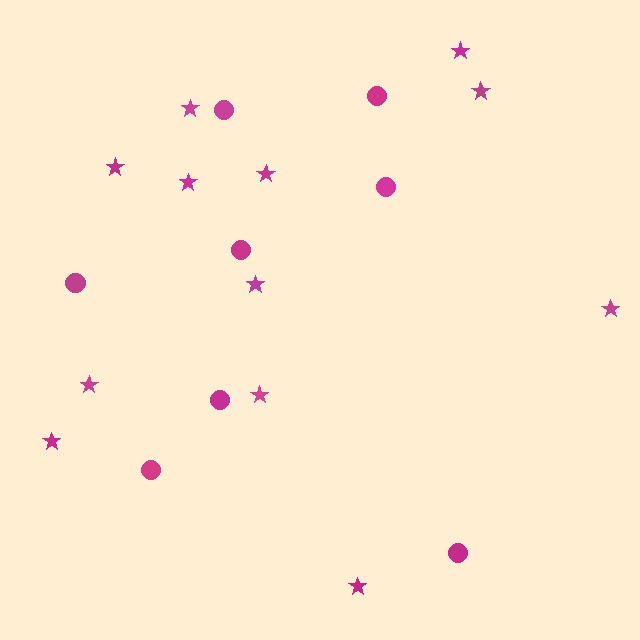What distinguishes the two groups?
There are 2 groups: one group of circles (8) and one group of stars (12).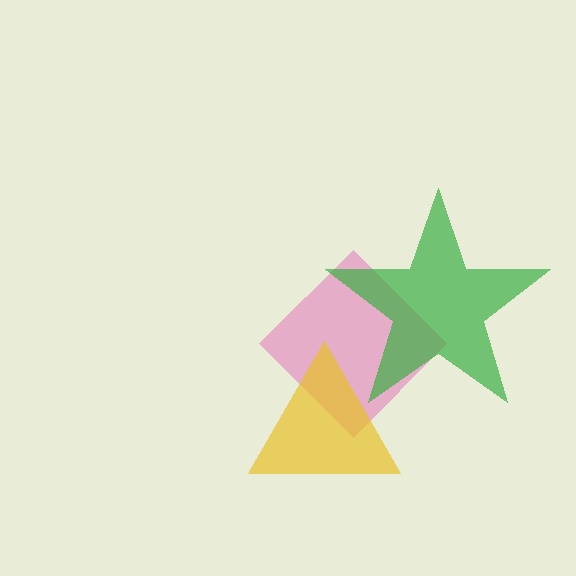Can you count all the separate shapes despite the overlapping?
Yes, there are 3 separate shapes.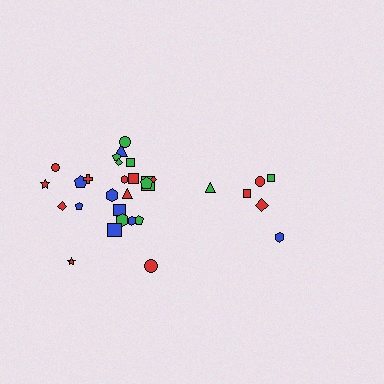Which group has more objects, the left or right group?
The left group.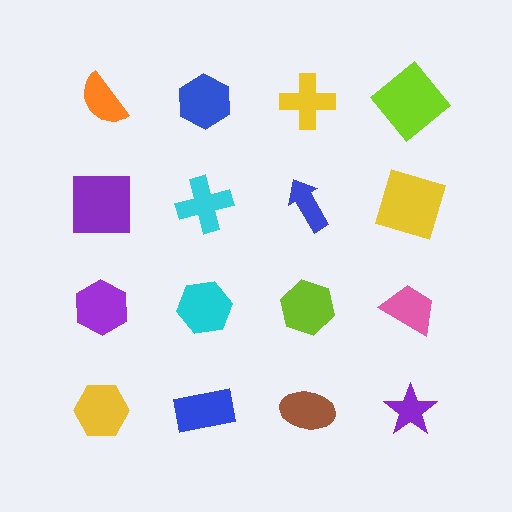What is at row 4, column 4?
A purple star.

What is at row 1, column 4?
A lime diamond.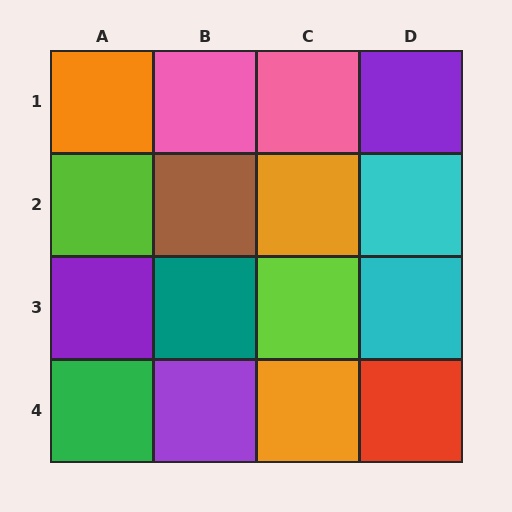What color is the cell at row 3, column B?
Teal.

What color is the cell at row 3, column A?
Purple.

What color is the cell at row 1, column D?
Purple.